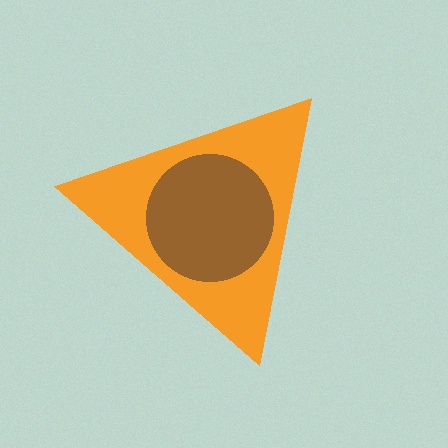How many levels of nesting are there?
2.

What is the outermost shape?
The orange triangle.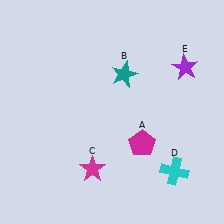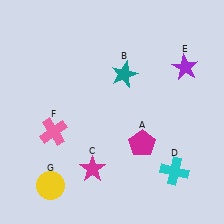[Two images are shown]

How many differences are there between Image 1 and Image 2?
There are 2 differences between the two images.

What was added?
A pink cross (F), a yellow circle (G) were added in Image 2.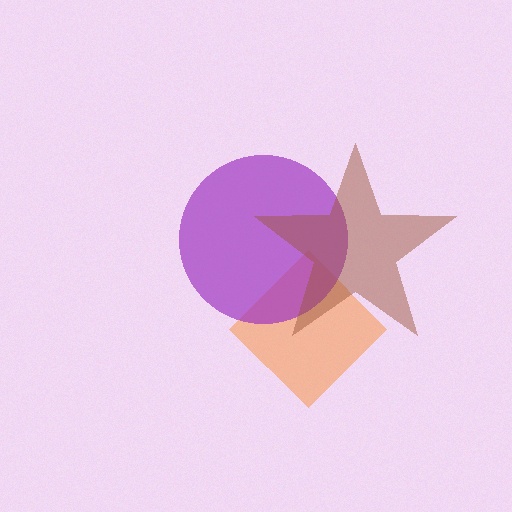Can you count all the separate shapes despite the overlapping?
Yes, there are 3 separate shapes.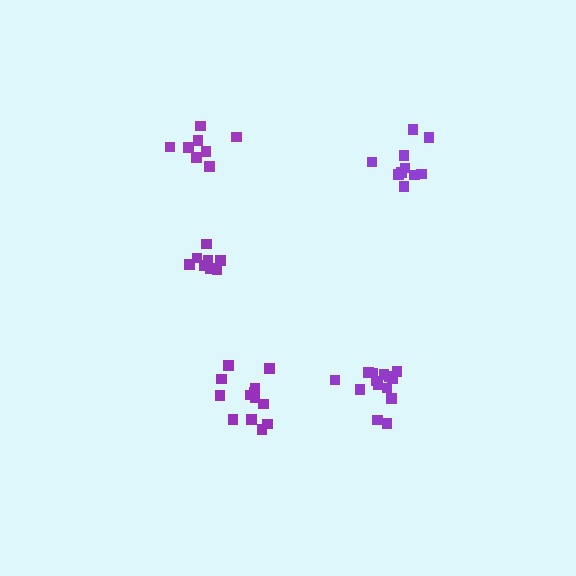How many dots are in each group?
Group 1: 10 dots, Group 2: 8 dots, Group 3: 8 dots, Group 4: 13 dots, Group 5: 14 dots (53 total).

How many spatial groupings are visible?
There are 5 spatial groupings.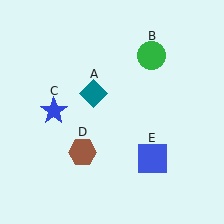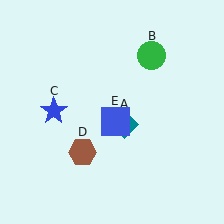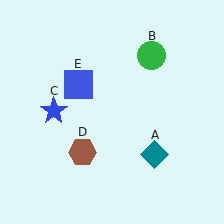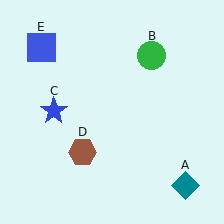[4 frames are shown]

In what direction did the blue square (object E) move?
The blue square (object E) moved up and to the left.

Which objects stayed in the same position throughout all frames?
Green circle (object B) and blue star (object C) and brown hexagon (object D) remained stationary.